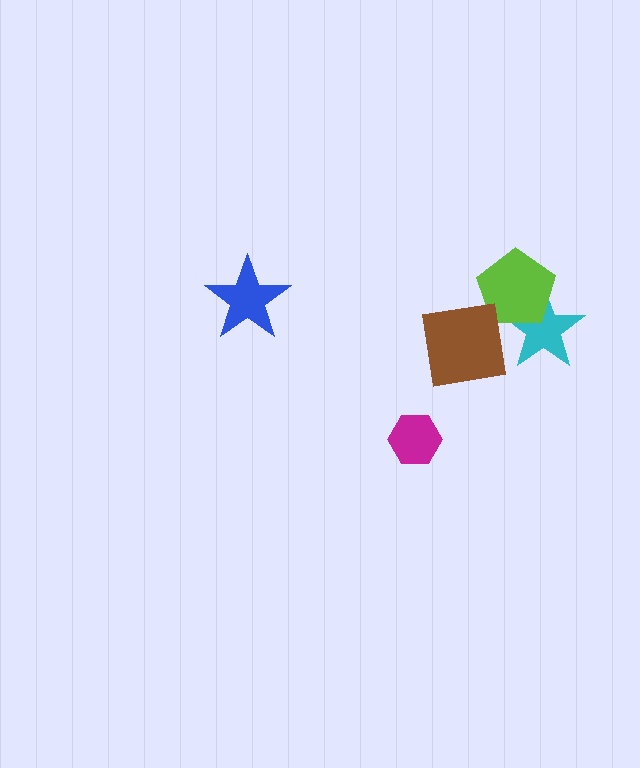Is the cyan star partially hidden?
Yes, it is partially covered by another shape.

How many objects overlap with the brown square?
0 objects overlap with the brown square.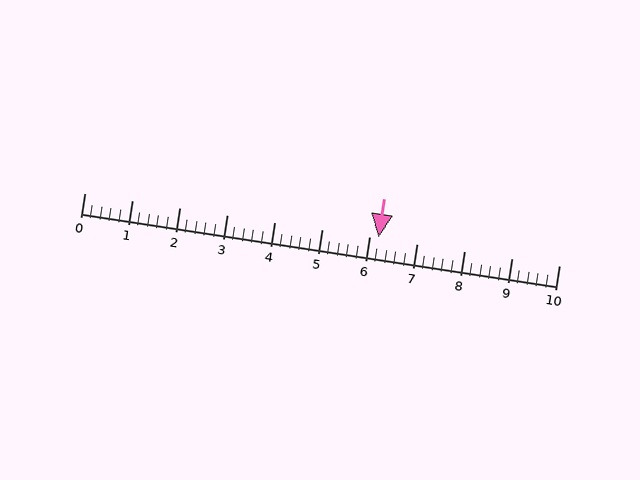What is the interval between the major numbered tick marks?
The major tick marks are spaced 1 units apart.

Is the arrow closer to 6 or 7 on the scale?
The arrow is closer to 6.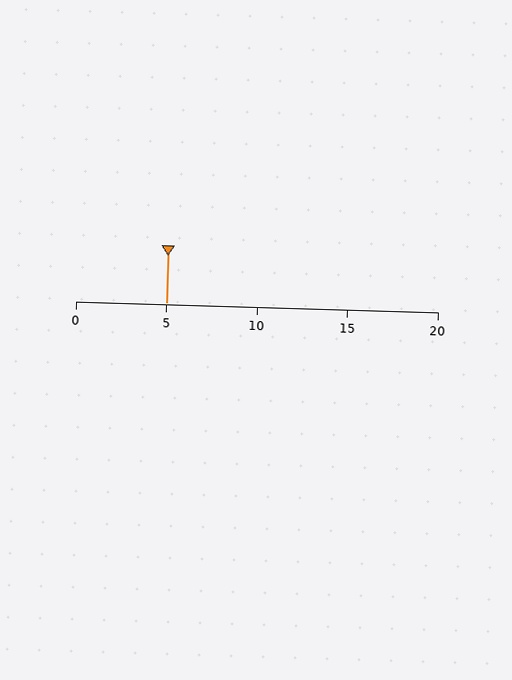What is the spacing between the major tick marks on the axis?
The major ticks are spaced 5 apart.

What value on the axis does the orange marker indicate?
The marker indicates approximately 5.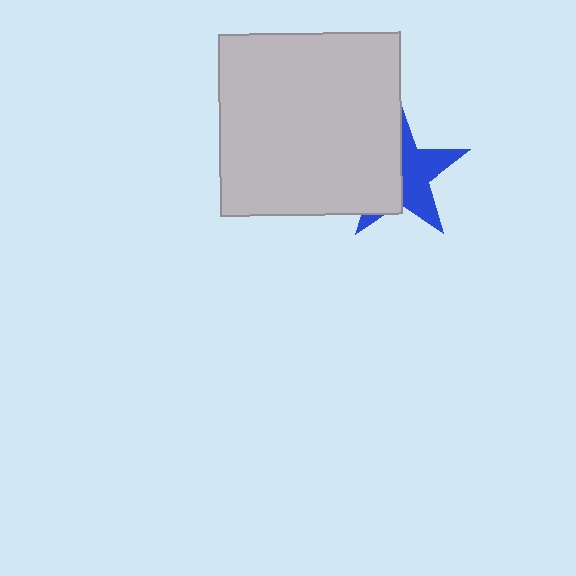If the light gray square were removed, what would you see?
You would see the complete blue star.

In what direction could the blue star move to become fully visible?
The blue star could move right. That would shift it out from behind the light gray square entirely.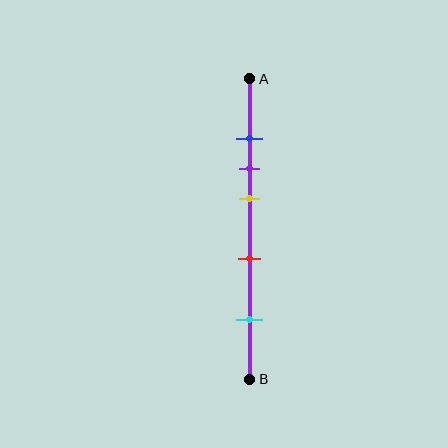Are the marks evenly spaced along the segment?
No, the marks are not evenly spaced.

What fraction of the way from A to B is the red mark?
The red mark is approximately 60% (0.6) of the way from A to B.